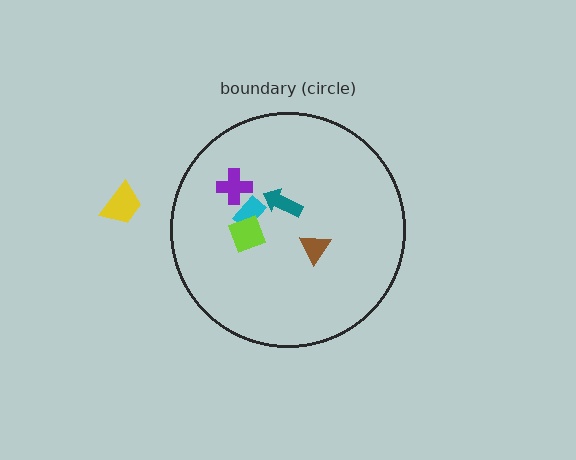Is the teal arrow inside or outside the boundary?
Inside.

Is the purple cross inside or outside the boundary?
Inside.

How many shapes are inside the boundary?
5 inside, 1 outside.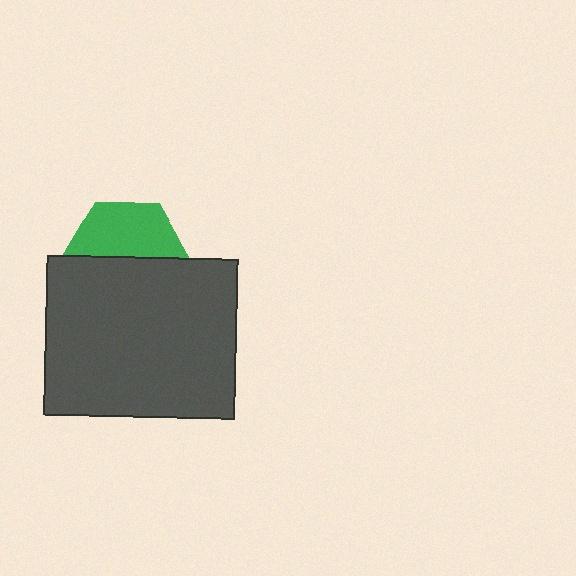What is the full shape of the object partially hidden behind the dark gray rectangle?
The partially hidden object is a green hexagon.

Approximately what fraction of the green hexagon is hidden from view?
Roughly 53% of the green hexagon is hidden behind the dark gray rectangle.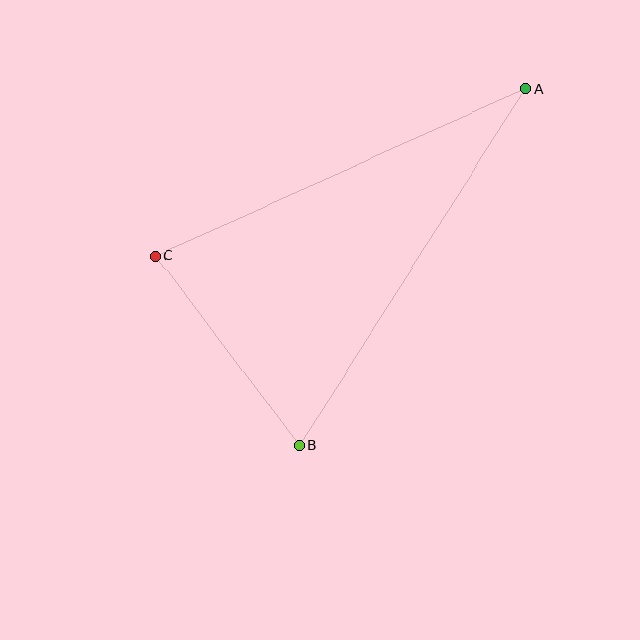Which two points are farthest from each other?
Points A and B are farthest from each other.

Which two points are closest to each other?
Points B and C are closest to each other.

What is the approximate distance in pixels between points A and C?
The distance between A and C is approximately 406 pixels.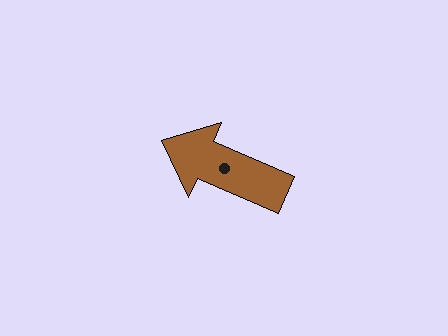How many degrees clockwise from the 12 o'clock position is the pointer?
Approximately 294 degrees.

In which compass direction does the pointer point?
Northwest.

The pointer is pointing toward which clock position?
Roughly 10 o'clock.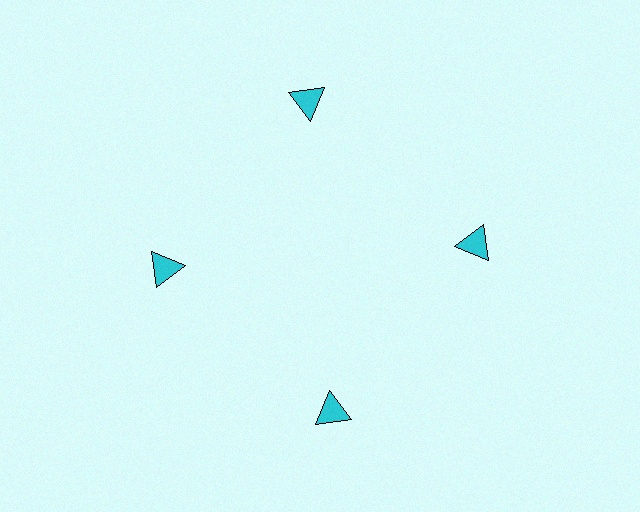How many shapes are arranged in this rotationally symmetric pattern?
There are 4 shapes, arranged in 4 groups of 1.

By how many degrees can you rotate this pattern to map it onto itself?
The pattern maps onto itself every 90 degrees of rotation.